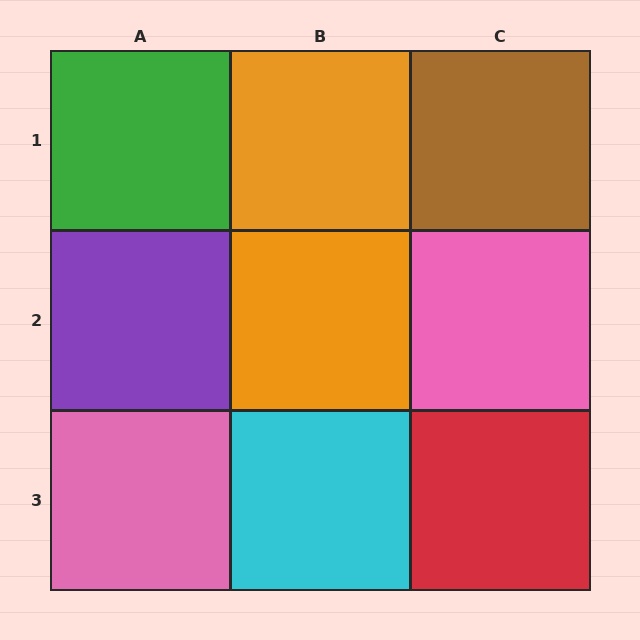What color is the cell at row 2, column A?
Purple.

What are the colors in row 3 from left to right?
Pink, cyan, red.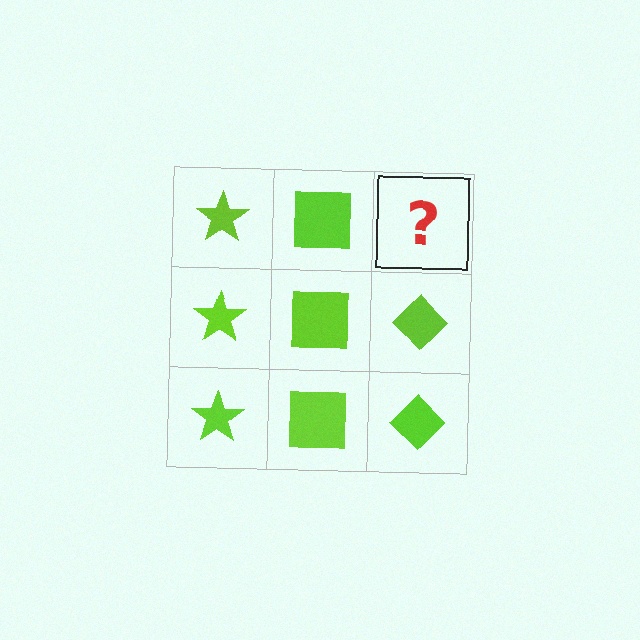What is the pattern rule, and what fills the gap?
The rule is that each column has a consistent shape. The gap should be filled with a lime diamond.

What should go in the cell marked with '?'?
The missing cell should contain a lime diamond.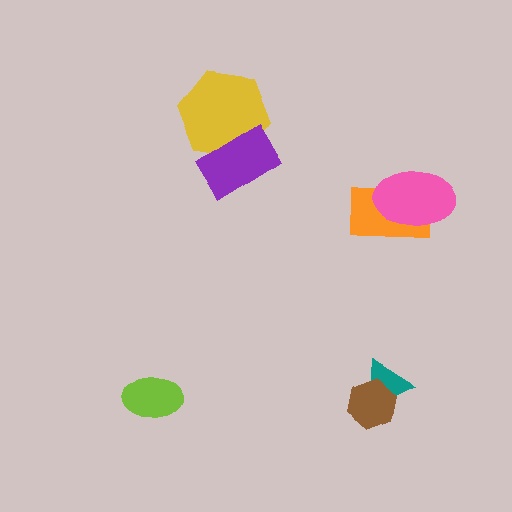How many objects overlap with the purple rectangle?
1 object overlaps with the purple rectangle.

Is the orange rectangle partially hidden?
Yes, it is partially covered by another shape.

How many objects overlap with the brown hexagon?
1 object overlaps with the brown hexagon.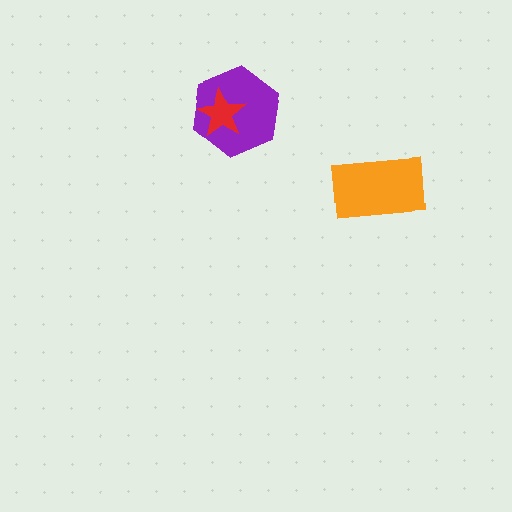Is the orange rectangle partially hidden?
No, no other shape covers it.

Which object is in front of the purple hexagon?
The red star is in front of the purple hexagon.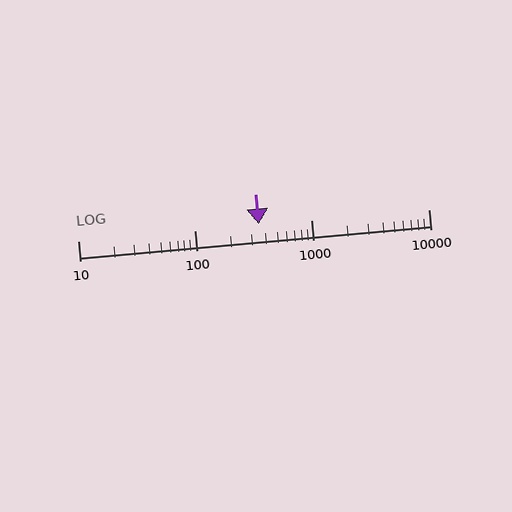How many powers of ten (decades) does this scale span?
The scale spans 3 decades, from 10 to 10000.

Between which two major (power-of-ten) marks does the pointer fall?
The pointer is between 100 and 1000.